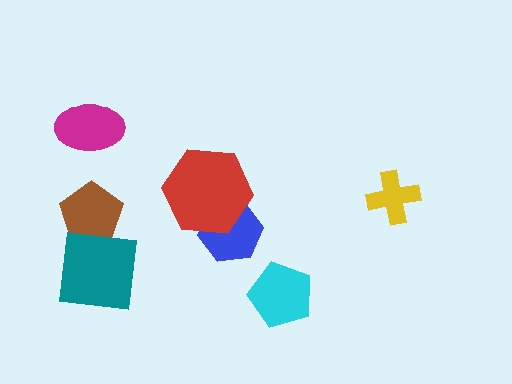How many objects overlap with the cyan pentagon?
0 objects overlap with the cyan pentagon.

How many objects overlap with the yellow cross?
0 objects overlap with the yellow cross.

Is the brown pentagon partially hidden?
Yes, it is partially covered by another shape.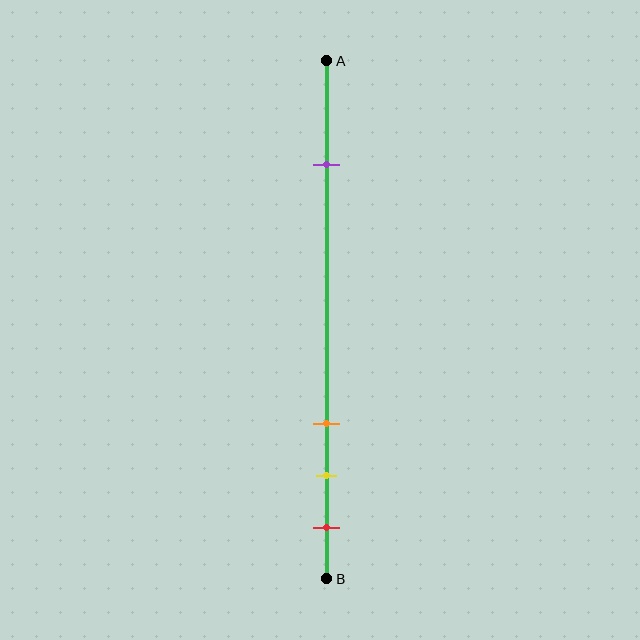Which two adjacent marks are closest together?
The yellow and red marks are the closest adjacent pair.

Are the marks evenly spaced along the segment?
No, the marks are not evenly spaced.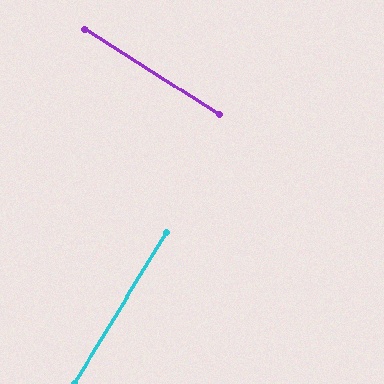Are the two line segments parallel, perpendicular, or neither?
Perpendicular — they meet at approximately 89°.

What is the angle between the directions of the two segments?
Approximately 89 degrees.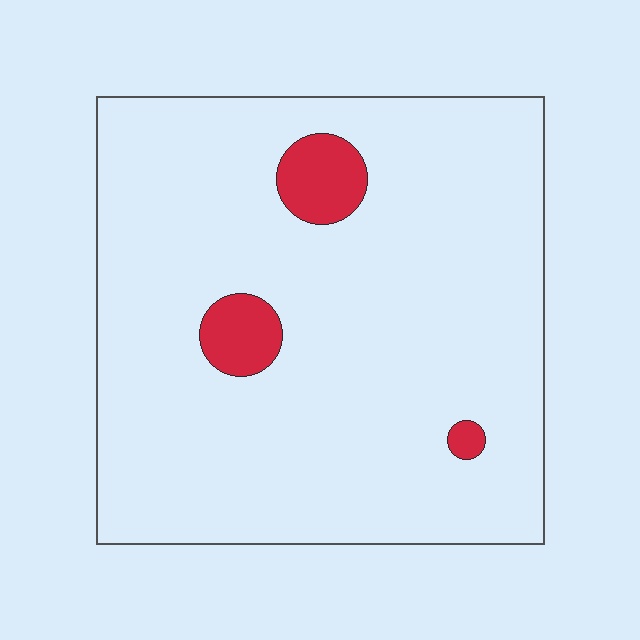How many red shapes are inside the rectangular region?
3.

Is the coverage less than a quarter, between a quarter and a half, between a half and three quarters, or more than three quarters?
Less than a quarter.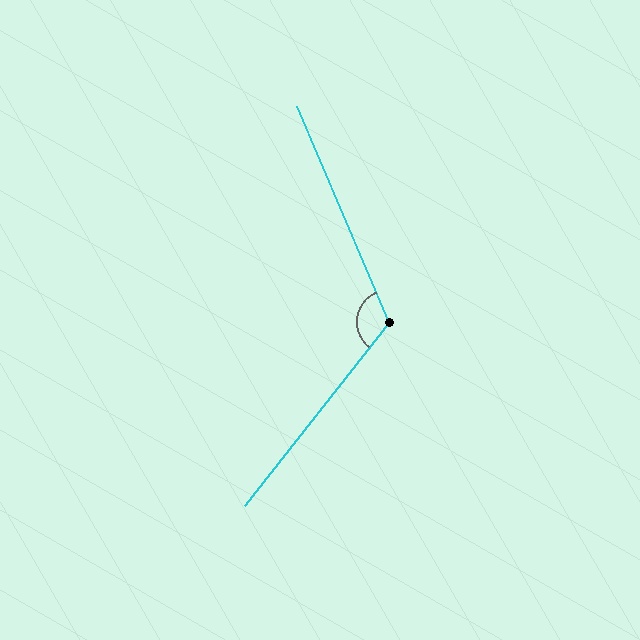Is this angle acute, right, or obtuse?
It is obtuse.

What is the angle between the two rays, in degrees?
Approximately 119 degrees.